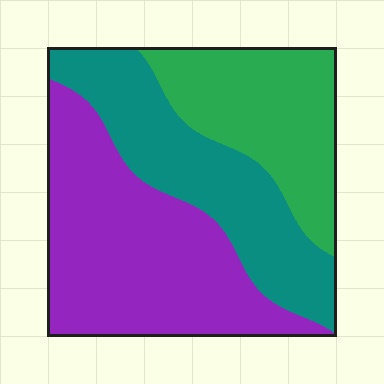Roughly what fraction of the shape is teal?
Teal covers 31% of the shape.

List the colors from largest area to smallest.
From largest to smallest: purple, teal, green.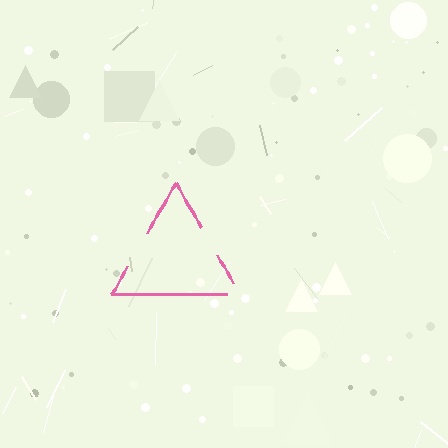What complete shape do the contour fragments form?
The contour fragments form a triangle.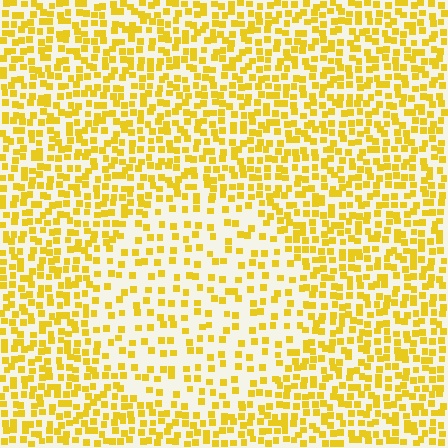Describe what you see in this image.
The image contains small yellow elements arranged at two different densities. A circle-shaped region is visible where the elements are less densely packed than the surrounding area.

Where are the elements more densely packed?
The elements are more densely packed outside the circle boundary.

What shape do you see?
I see a circle.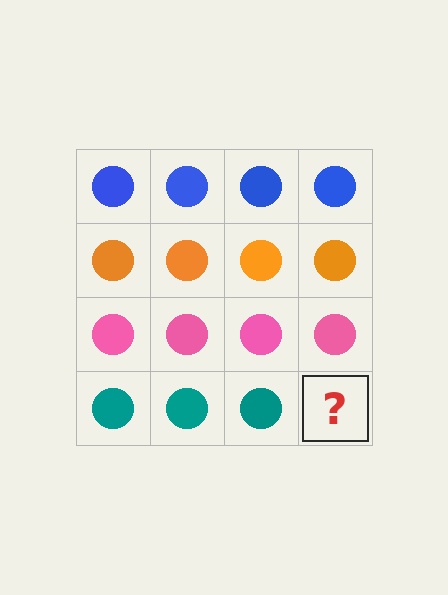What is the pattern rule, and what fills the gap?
The rule is that each row has a consistent color. The gap should be filled with a teal circle.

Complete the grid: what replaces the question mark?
The question mark should be replaced with a teal circle.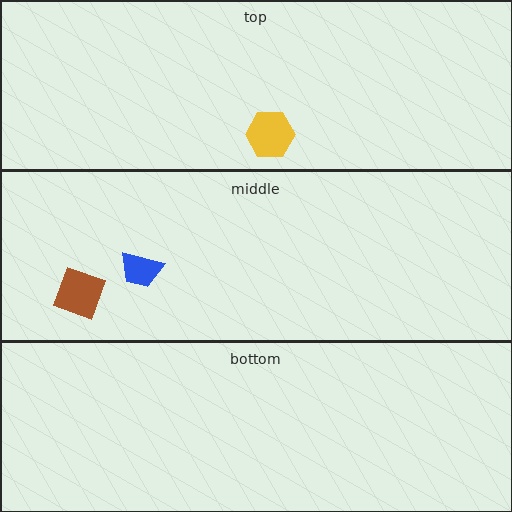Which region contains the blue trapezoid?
The middle region.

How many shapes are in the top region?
1.